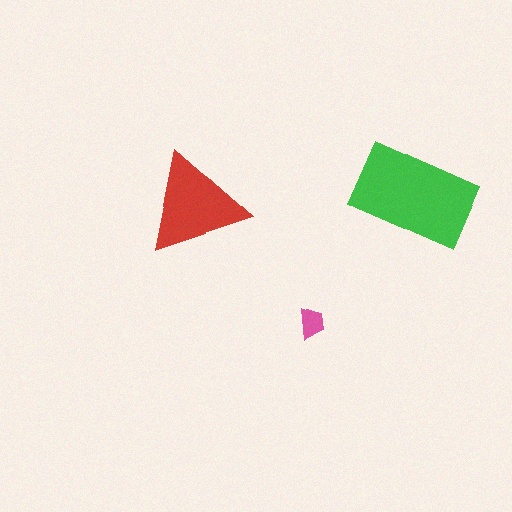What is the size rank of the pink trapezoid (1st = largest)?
3rd.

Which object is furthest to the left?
The red triangle is leftmost.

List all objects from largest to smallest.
The green rectangle, the red triangle, the pink trapezoid.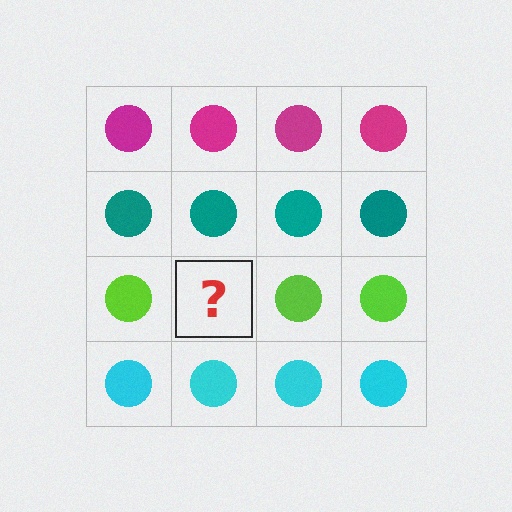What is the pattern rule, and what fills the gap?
The rule is that each row has a consistent color. The gap should be filled with a lime circle.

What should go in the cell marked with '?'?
The missing cell should contain a lime circle.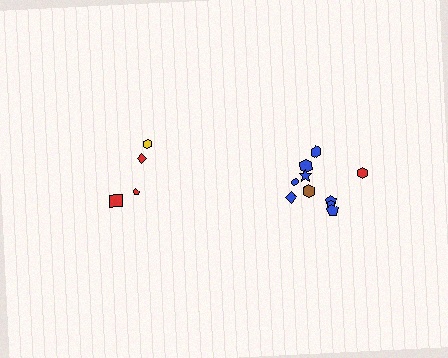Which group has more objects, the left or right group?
The right group.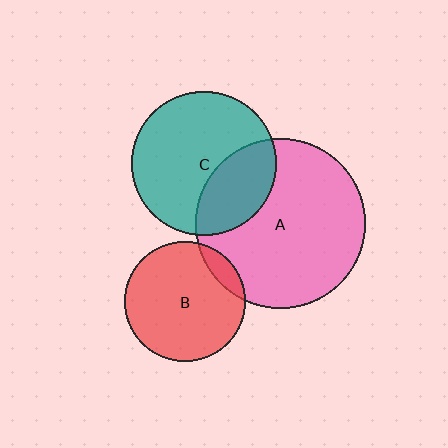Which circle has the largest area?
Circle A (pink).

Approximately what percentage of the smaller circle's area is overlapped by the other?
Approximately 30%.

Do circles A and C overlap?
Yes.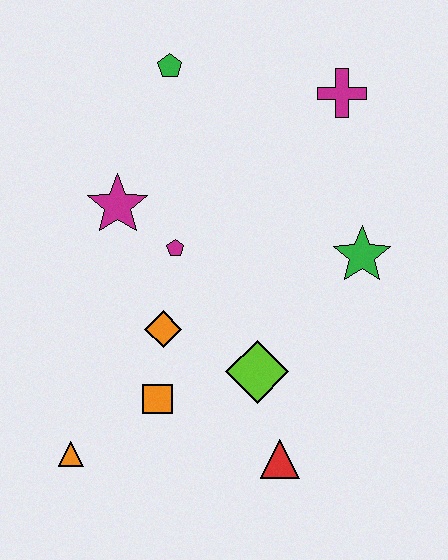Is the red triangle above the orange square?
No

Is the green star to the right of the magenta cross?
Yes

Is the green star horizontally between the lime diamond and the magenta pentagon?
No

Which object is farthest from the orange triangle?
The magenta cross is farthest from the orange triangle.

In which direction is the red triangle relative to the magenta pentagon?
The red triangle is below the magenta pentagon.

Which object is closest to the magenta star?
The magenta pentagon is closest to the magenta star.